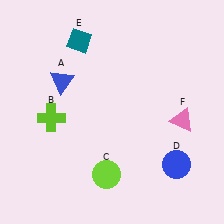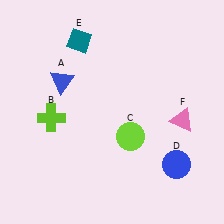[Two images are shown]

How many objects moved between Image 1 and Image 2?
1 object moved between the two images.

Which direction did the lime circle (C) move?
The lime circle (C) moved up.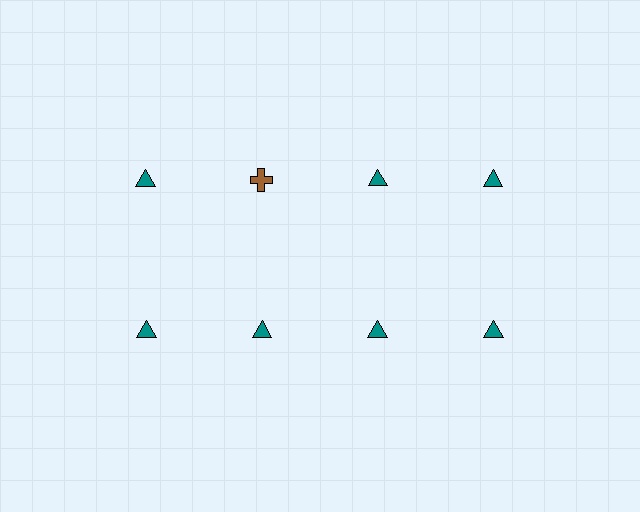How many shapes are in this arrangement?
There are 8 shapes arranged in a grid pattern.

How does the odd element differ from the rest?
It differs in both color (brown instead of teal) and shape (cross instead of triangle).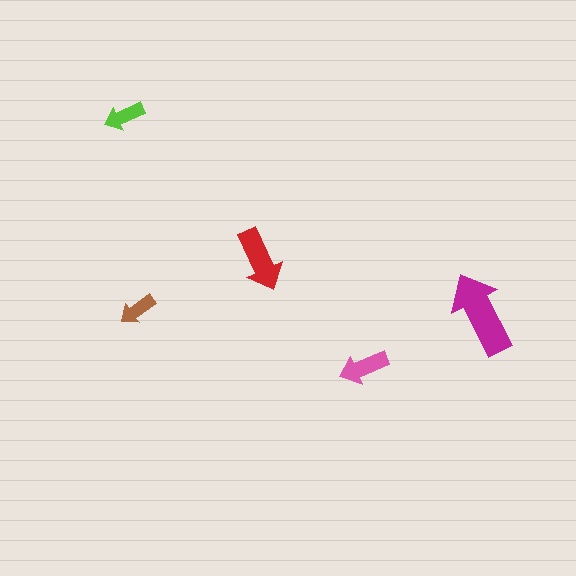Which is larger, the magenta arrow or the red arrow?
The magenta one.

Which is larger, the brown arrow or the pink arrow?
The pink one.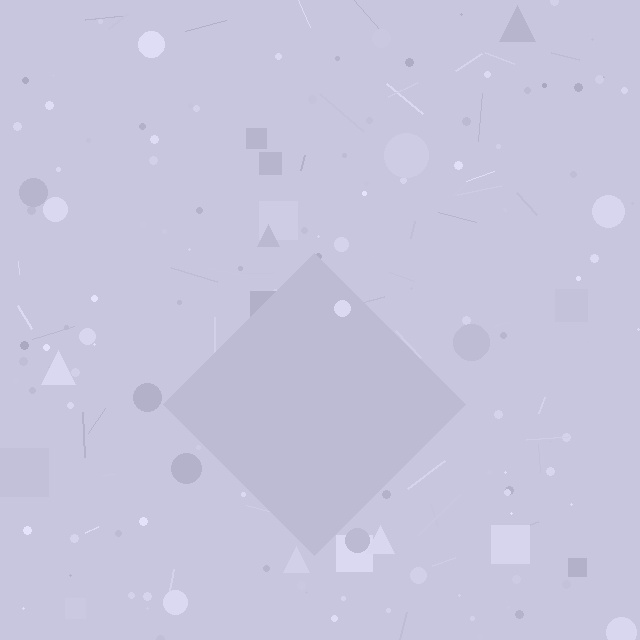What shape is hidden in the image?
A diamond is hidden in the image.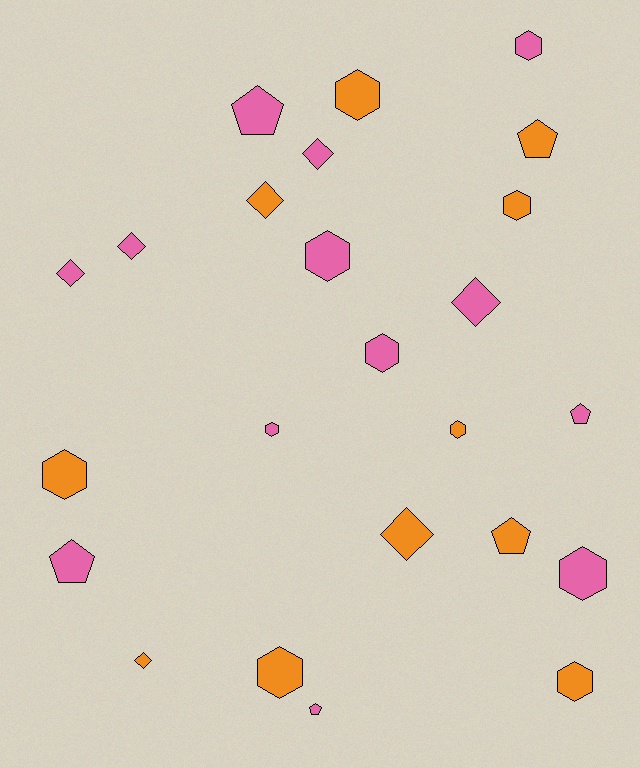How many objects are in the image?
There are 24 objects.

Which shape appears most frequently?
Hexagon, with 11 objects.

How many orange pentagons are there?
There are 2 orange pentagons.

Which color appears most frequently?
Pink, with 13 objects.